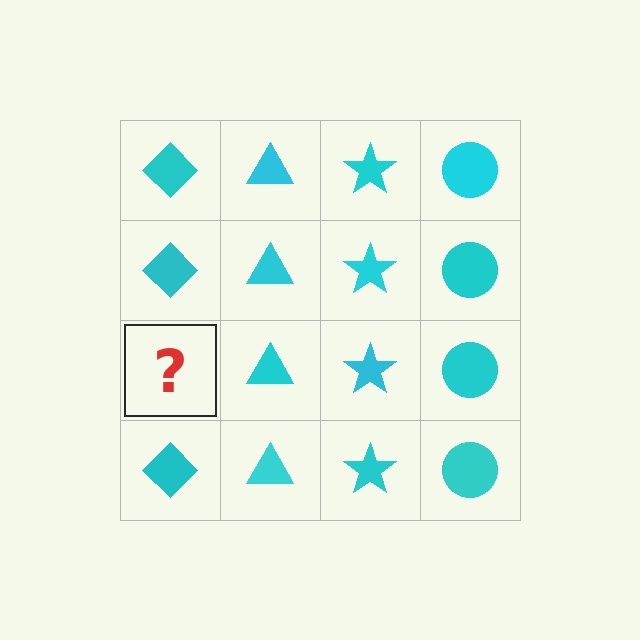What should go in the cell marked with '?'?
The missing cell should contain a cyan diamond.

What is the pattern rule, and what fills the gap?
The rule is that each column has a consistent shape. The gap should be filled with a cyan diamond.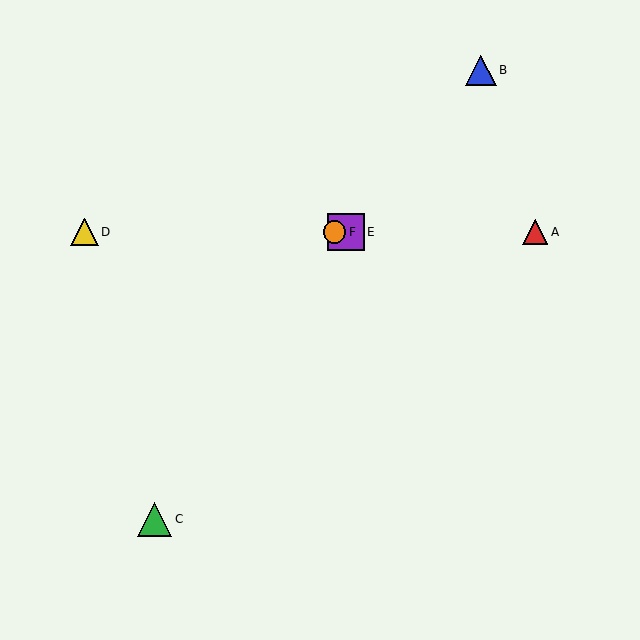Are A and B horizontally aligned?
No, A is at y≈232 and B is at y≈70.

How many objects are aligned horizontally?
4 objects (A, D, E, F) are aligned horizontally.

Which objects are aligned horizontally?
Objects A, D, E, F are aligned horizontally.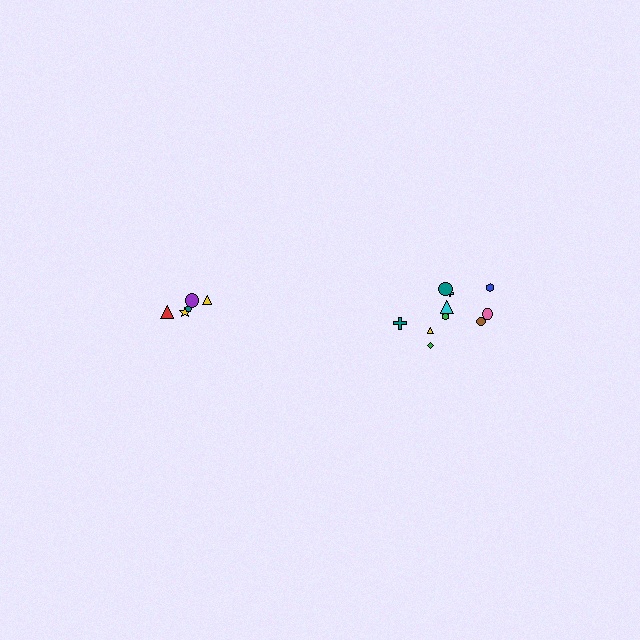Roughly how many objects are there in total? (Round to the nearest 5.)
Roughly 15 objects in total.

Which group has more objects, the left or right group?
The right group.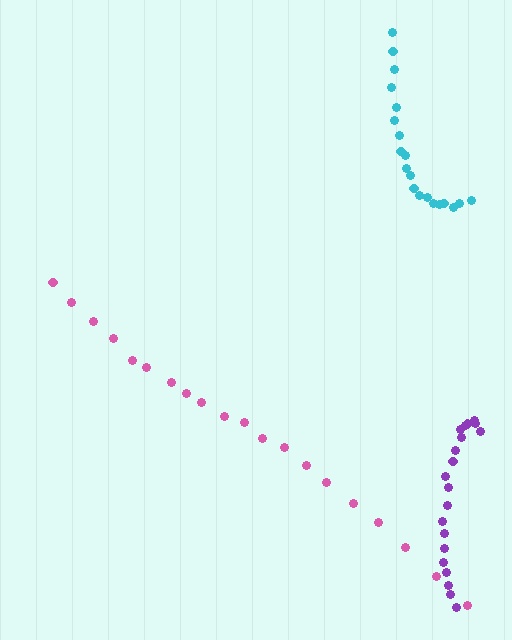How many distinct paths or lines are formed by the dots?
There are 3 distinct paths.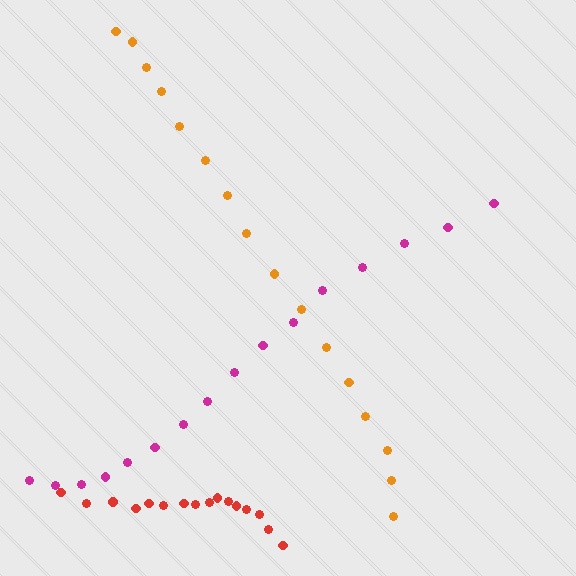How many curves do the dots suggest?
There are 3 distinct paths.